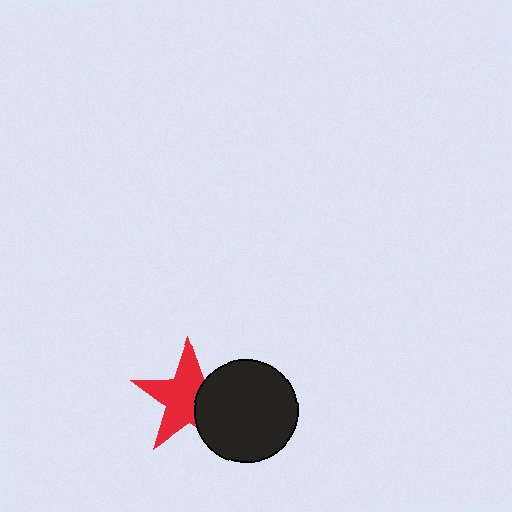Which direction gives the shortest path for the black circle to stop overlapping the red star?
Moving right gives the shortest separation.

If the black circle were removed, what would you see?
You would see the complete red star.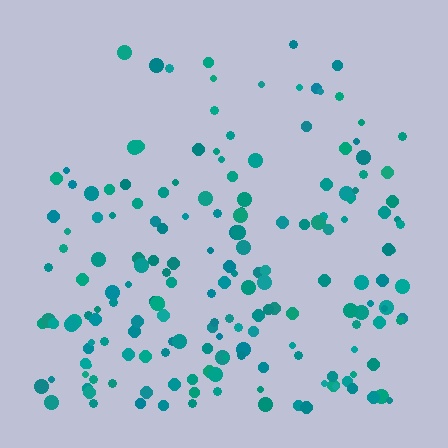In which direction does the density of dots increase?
From top to bottom, with the bottom side densest.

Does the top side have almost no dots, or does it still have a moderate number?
Still a moderate number, just noticeably fewer than the bottom.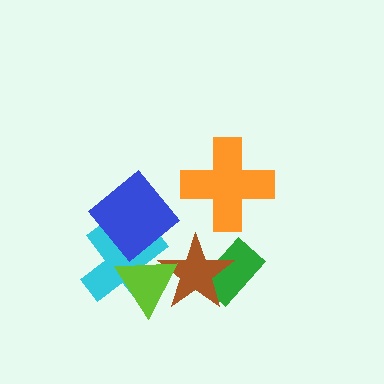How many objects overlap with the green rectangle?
1 object overlaps with the green rectangle.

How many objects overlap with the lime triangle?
3 objects overlap with the lime triangle.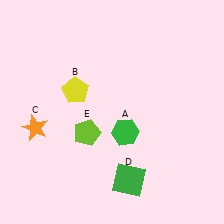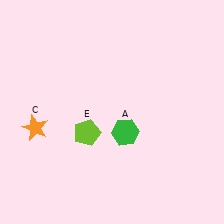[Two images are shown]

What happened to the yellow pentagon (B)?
The yellow pentagon (B) was removed in Image 2. It was in the top-left area of Image 1.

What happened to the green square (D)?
The green square (D) was removed in Image 2. It was in the bottom-right area of Image 1.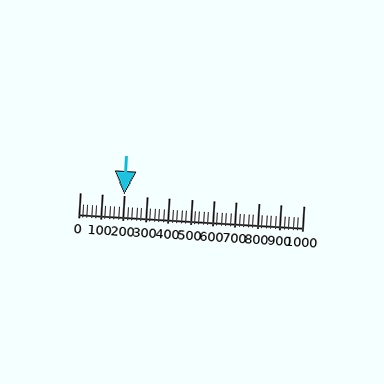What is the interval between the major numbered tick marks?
The major tick marks are spaced 100 units apart.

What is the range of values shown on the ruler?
The ruler shows values from 0 to 1000.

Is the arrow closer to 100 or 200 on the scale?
The arrow is closer to 200.